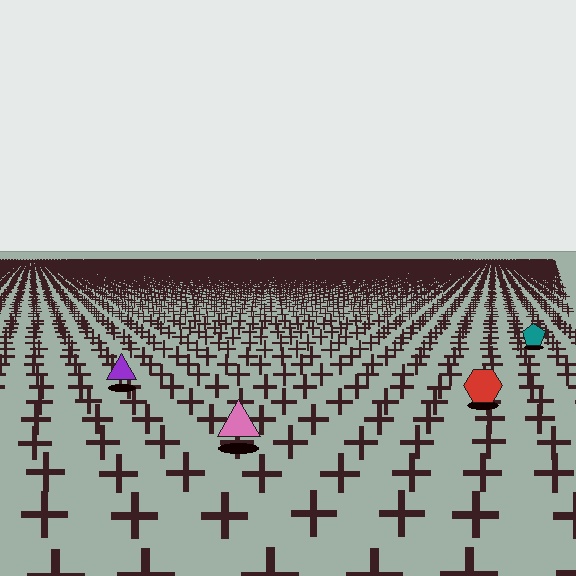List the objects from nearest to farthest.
From nearest to farthest: the pink triangle, the red hexagon, the purple triangle, the teal pentagon.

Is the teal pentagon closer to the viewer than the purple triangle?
No. The purple triangle is closer — you can tell from the texture gradient: the ground texture is coarser near it.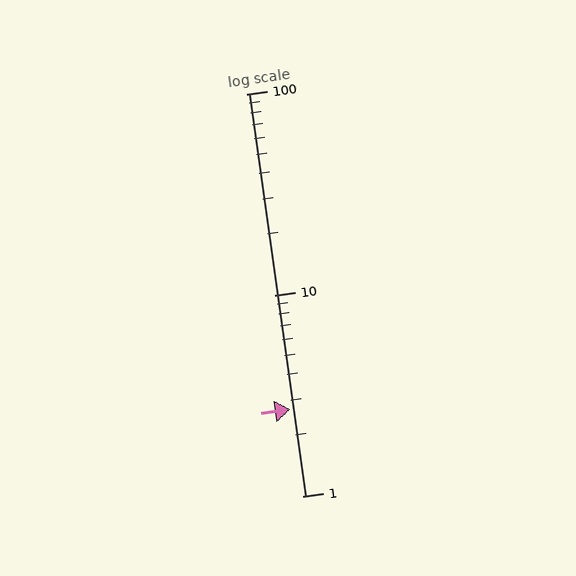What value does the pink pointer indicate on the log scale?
The pointer indicates approximately 2.7.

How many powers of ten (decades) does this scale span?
The scale spans 2 decades, from 1 to 100.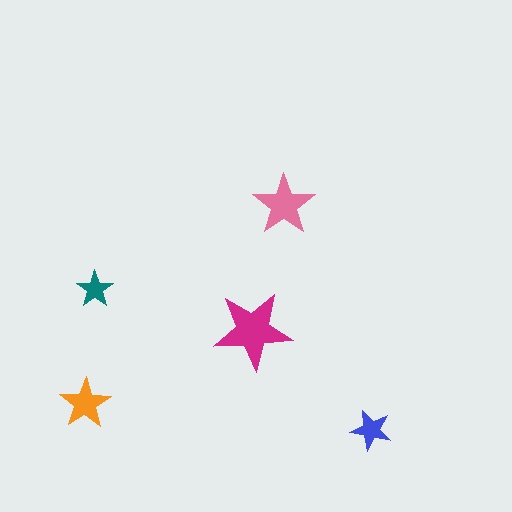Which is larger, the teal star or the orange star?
The orange one.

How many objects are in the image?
There are 5 objects in the image.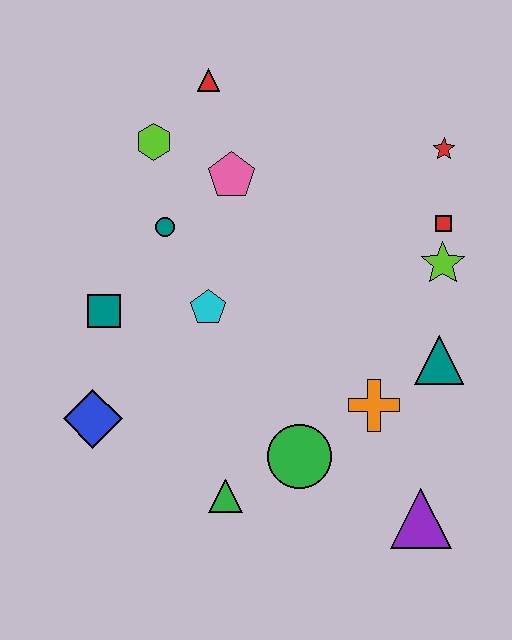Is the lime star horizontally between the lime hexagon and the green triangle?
No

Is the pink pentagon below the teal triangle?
No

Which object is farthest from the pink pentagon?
The purple triangle is farthest from the pink pentagon.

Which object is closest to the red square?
The lime star is closest to the red square.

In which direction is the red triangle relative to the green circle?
The red triangle is above the green circle.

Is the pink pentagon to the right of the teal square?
Yes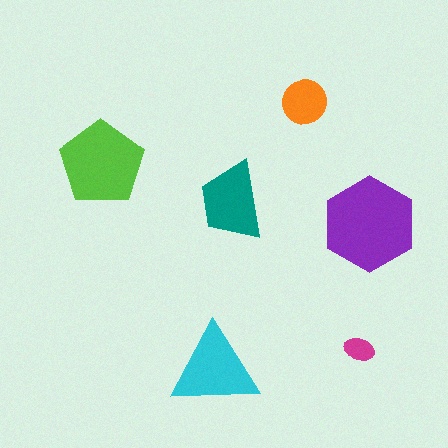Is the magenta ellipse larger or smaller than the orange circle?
Smaller.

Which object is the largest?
The purple hexagon.